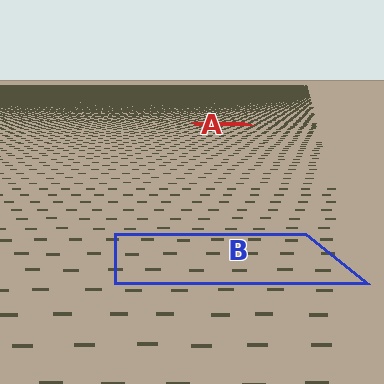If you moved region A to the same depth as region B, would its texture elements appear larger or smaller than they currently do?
They would appear larger. At a closer depth, the same texture elements are projected at a bigger on-screen size.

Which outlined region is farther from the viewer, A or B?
Region A is farther from the viewer — the texture elements inside it appear smaller and more densely packed.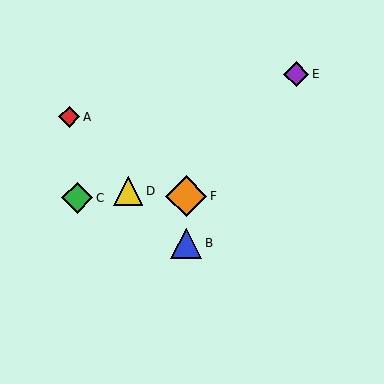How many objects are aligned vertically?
2 objects (B, F) are aligned vertically.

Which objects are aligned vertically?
Objects B, F are aligned vertically.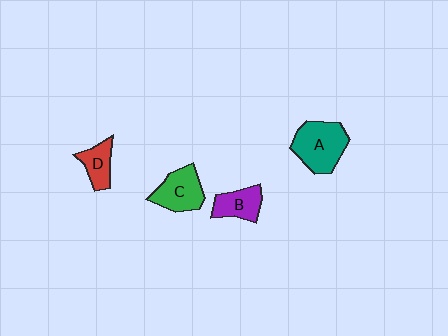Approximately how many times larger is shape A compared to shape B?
Approximately 1.7 times.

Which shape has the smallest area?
Shape D (red).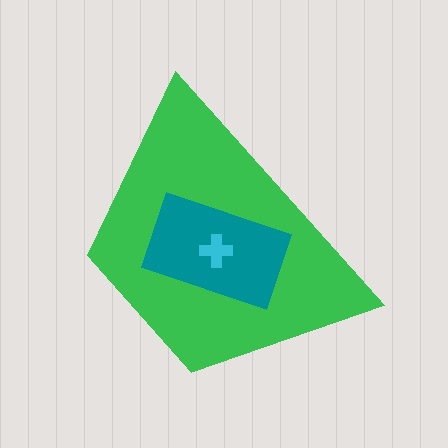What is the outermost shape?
The green trapezoid.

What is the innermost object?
The cyan cross.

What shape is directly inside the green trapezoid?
The teal rectangle.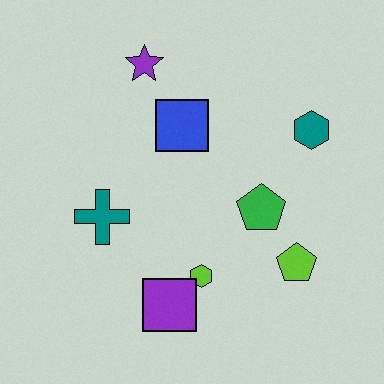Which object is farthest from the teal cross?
The teal hexagon is farthest from the teal cross.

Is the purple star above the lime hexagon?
Yes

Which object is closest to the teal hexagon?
The green pentagon is closest to the teal hexagon.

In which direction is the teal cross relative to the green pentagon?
The teal cross is to the left of the green pentagon.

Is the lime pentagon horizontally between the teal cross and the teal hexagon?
Yes